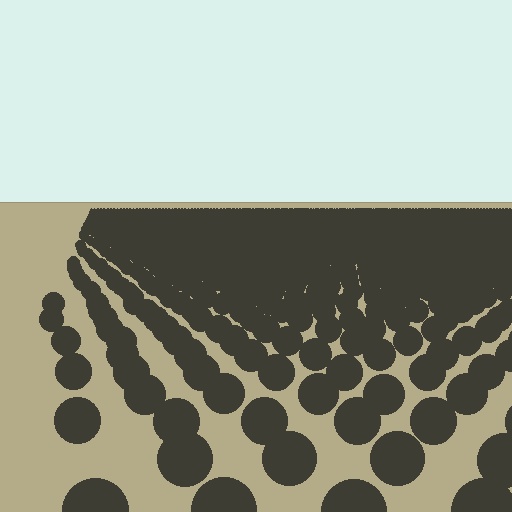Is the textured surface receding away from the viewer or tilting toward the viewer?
The surface is receding away from the viewer. Texture elements get smaller and denser toward the top.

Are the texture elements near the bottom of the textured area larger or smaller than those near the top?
Larger. Near the bottom, elements are closer to the viewer and appear at a bigger on-screen size.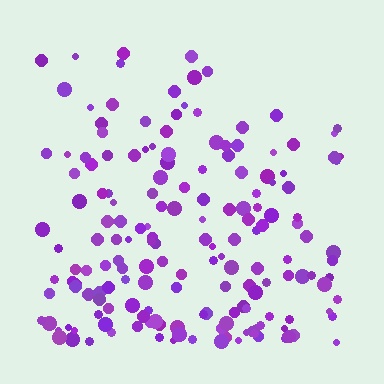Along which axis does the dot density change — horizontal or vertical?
Vertical.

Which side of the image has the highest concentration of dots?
The bottom.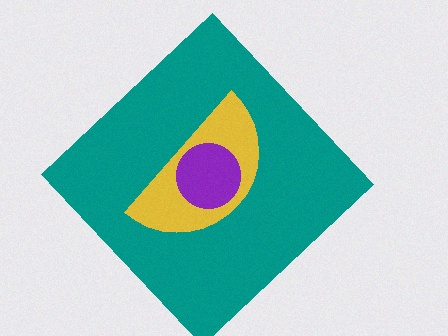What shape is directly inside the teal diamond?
The yellow semicircle.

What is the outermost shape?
The teal diamond.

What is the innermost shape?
The purple circle.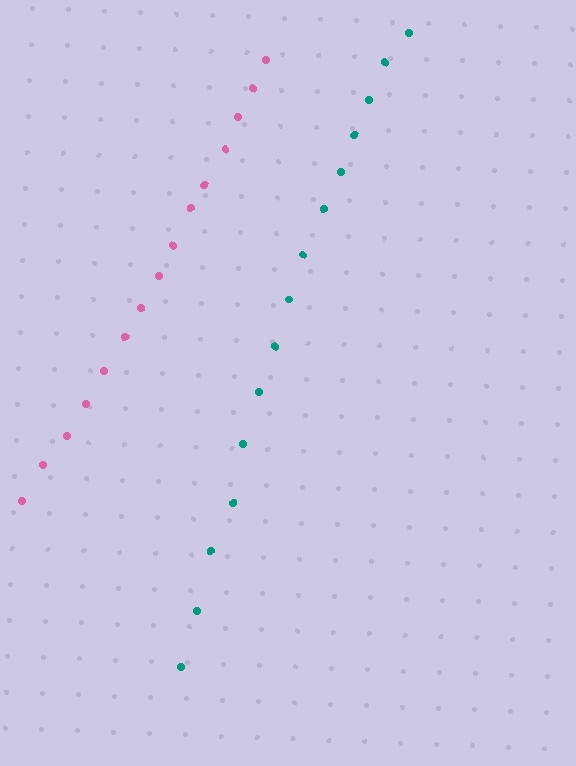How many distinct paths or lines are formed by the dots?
There are 2 distinct paths.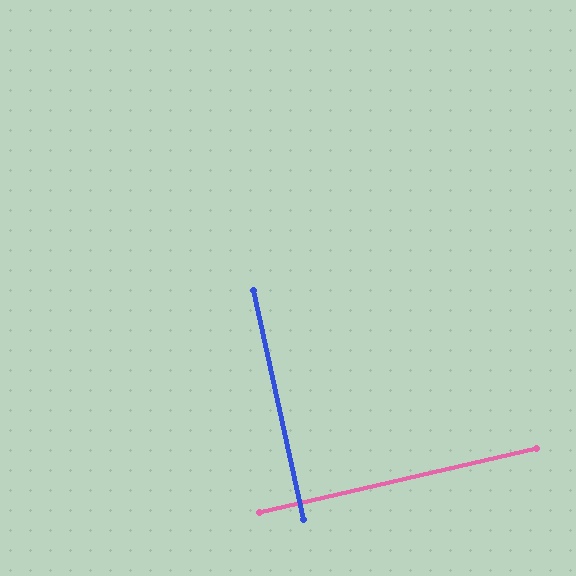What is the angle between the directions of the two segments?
Approximately 89 degrees.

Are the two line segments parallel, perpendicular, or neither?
Perpendicular — they meet at approximately 89°.